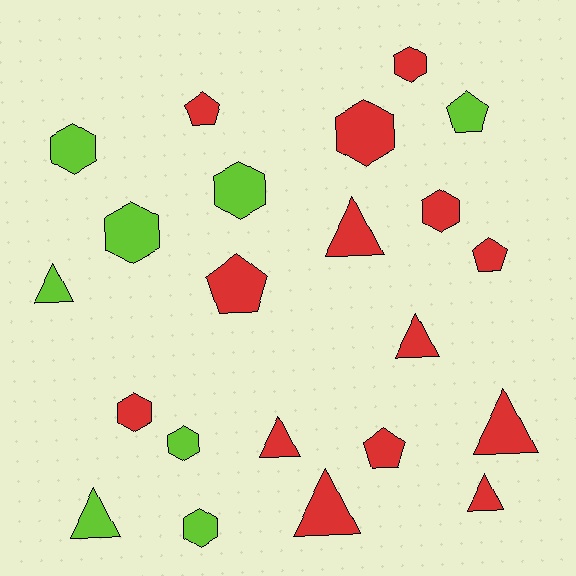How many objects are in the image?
There are 22 objects.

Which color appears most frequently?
Red, with 14 objects.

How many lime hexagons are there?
There are 5 lime hexagons.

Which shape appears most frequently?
Hexagon, with 9 objects.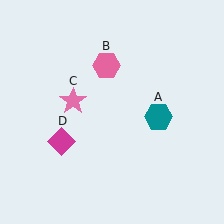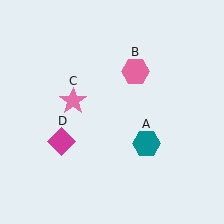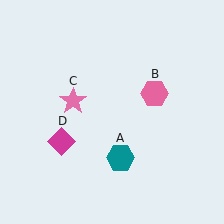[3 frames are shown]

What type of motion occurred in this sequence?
The teal hexagon (object A), pink hexagon (object B) rotated clockwise around the center of the scene.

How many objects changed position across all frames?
2 objects changed position: teal hexagon (object A), pink hexagon (object B).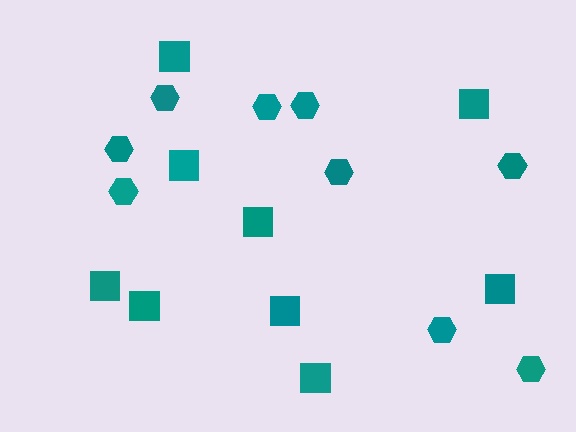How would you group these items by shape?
There are 2 groups: one group of hexagons (9) and one group of squares (9).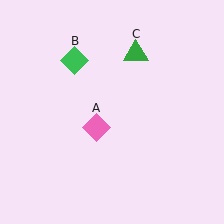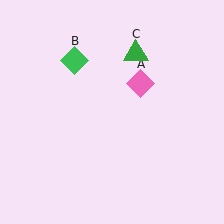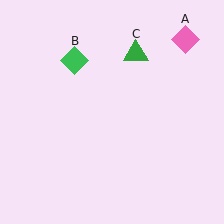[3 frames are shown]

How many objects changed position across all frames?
1 object changed position: pink diamond (object A).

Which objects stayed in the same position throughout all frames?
Green diamond (object B) and green triangle (object C) remained stationary.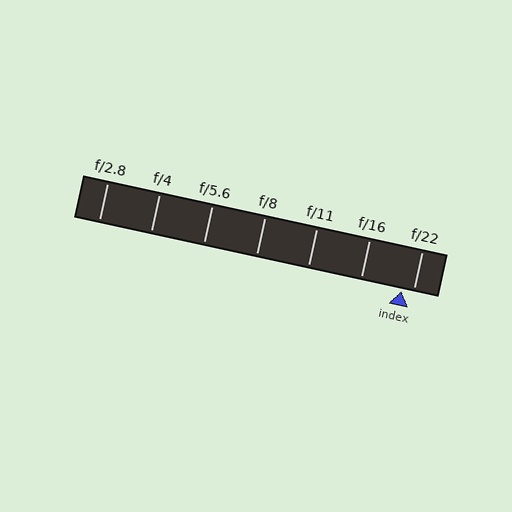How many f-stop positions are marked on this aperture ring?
There are 7 f-stop positions marked.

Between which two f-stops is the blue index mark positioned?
The index mark is between f/16 and f/22.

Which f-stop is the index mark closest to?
The index mark is closest to f/22.